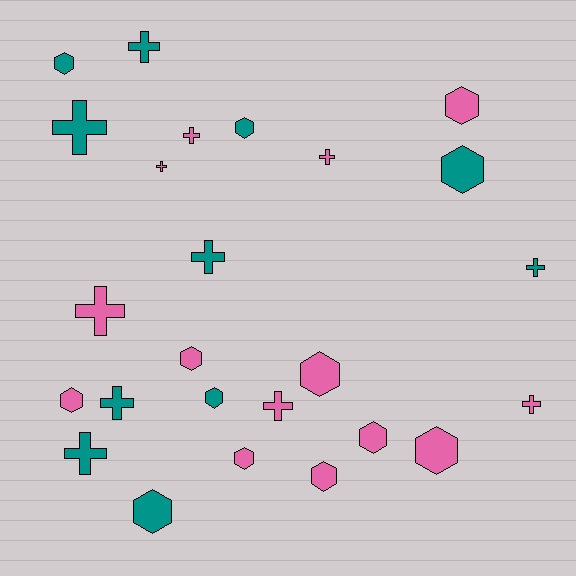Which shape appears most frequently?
Hexagon, with 13 objects.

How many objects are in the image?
There are 25 objects.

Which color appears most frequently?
Pink, with 14 objects.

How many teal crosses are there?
There are 6 teal crosses.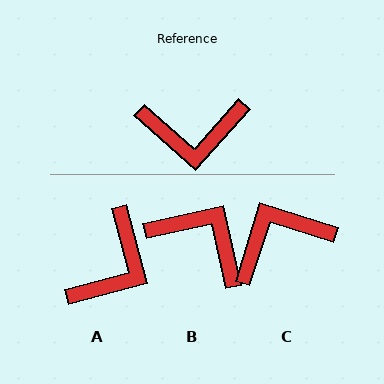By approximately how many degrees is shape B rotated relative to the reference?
Approximately 144 degrees counter-clockwise.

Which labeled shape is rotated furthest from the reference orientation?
C, about 156 degrees away.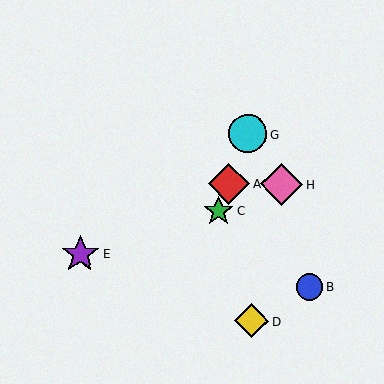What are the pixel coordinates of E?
Object E is at (80, 255).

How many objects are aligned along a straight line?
4 objects (A, C, F, G) are aligned along a straight line.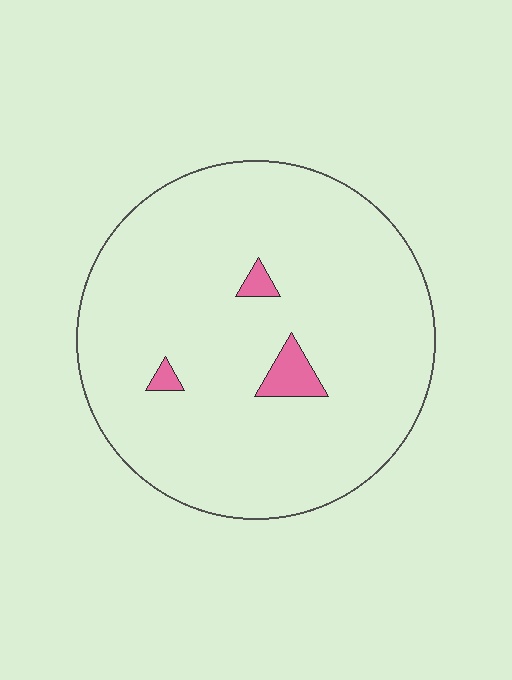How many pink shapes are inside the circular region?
3.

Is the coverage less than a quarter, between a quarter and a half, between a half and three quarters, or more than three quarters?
Less than a quarter.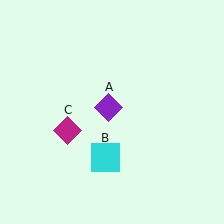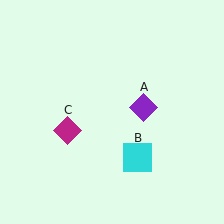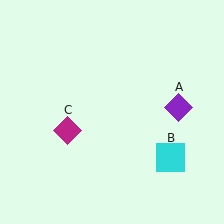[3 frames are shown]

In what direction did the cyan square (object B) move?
The cyan square (object B) moved right.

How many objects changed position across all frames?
2 objects changed position: purple diamond (object A), cyan square (object B).